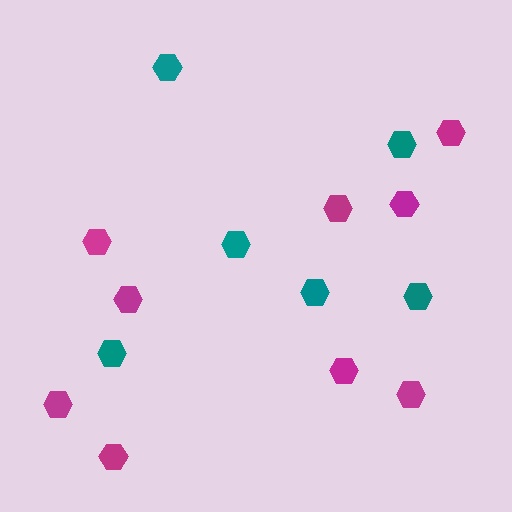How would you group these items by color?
There are 2 groups: one group of magenta hexagons (9) and one group of teal hexagons (6).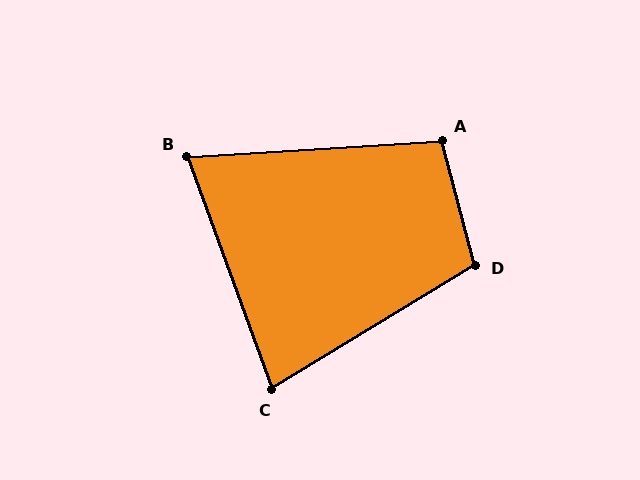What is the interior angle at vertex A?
Approximately 101 degrees (obtuse).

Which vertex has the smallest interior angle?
B, at approximately 73 degrees.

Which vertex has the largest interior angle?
D, at approximately 107 degrees.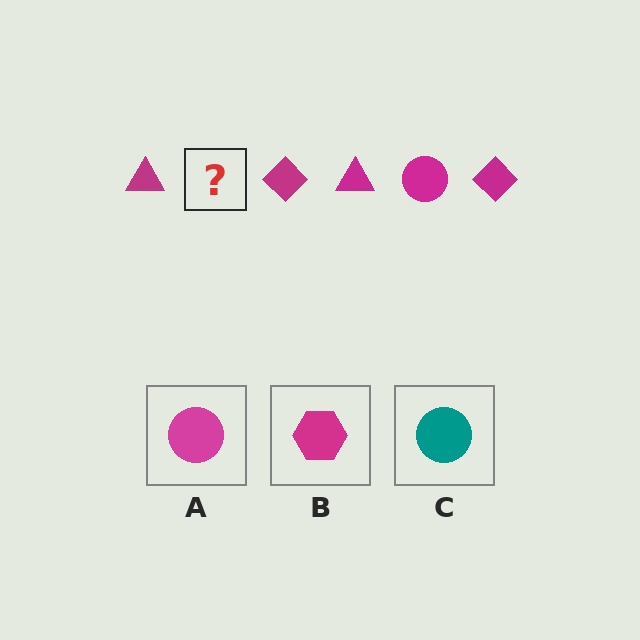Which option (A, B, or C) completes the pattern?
A.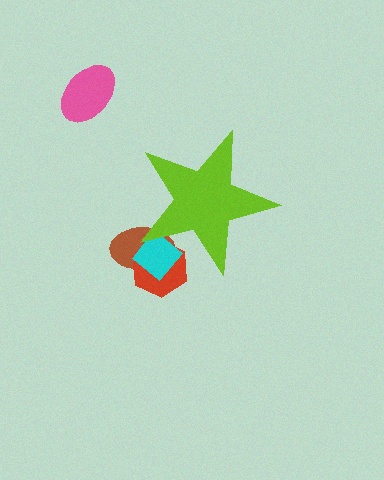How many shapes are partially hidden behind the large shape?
3 shapes are partially hidden.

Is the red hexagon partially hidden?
Yes, the red hexagon is partially hidden behind the lime star.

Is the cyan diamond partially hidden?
Yes, the cyan diamond is partially hidden behind the lime star.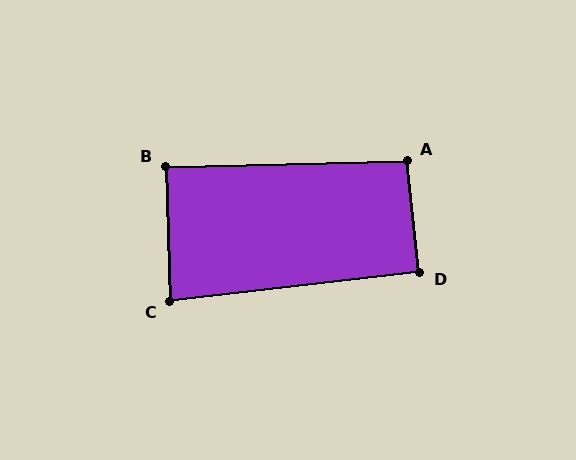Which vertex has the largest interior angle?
A, at approximately 95 degrees.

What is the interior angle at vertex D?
Approximately 90 degrees (approximately right).